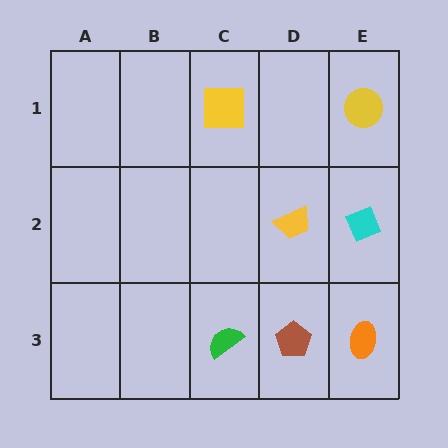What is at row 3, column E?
An orange ellipse.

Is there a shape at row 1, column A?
No, that cell is empty.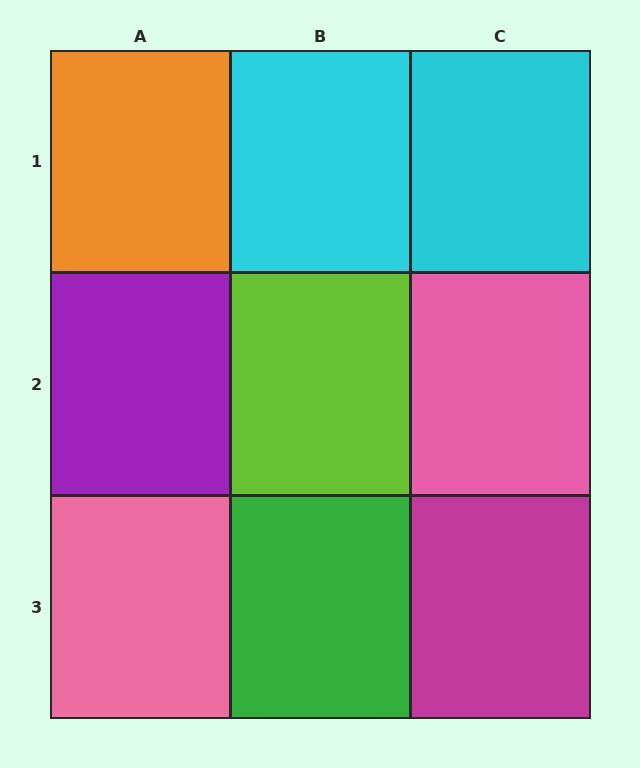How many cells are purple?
1 cell is purple.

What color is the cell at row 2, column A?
Purple.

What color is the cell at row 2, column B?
Lime.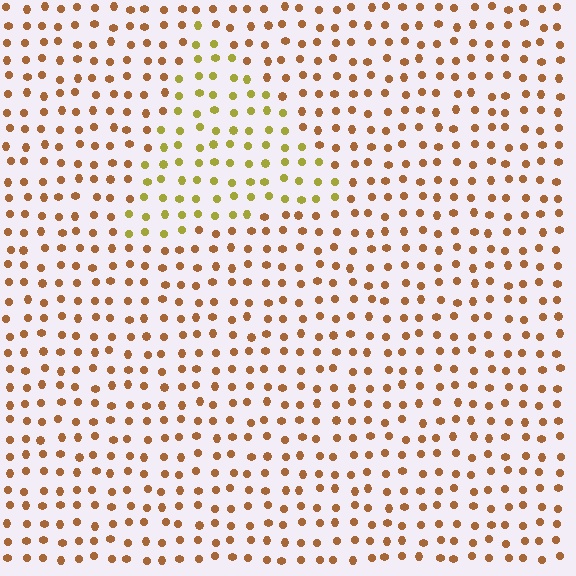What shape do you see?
I see a triangle.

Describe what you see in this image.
The image is filled with small brown elements in a uniform arrangement. A triangle-shaped region is visible where the elements are tinted to a slightly different hue, forming a subtle color boundary.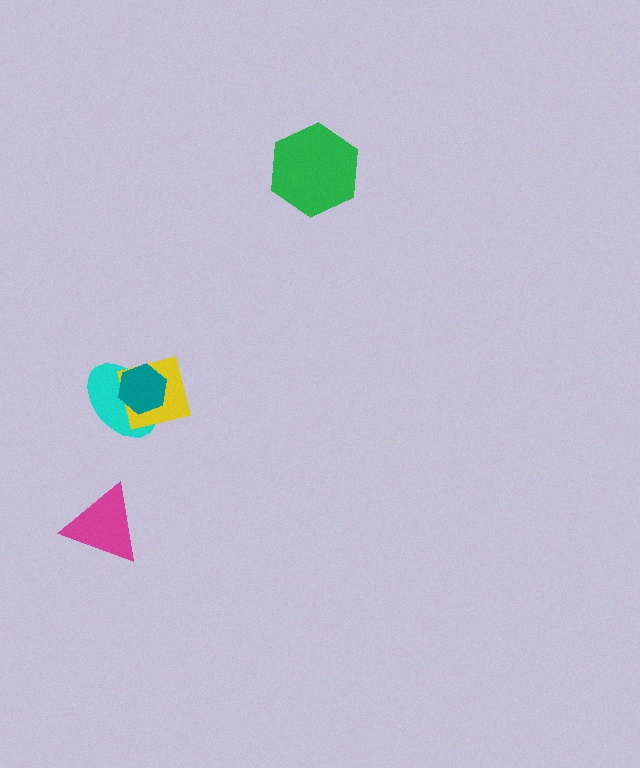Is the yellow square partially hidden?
Yes, it is partially covered by another shape.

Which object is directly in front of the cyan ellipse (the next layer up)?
The yellow square is directly in front of the cyan ellipse.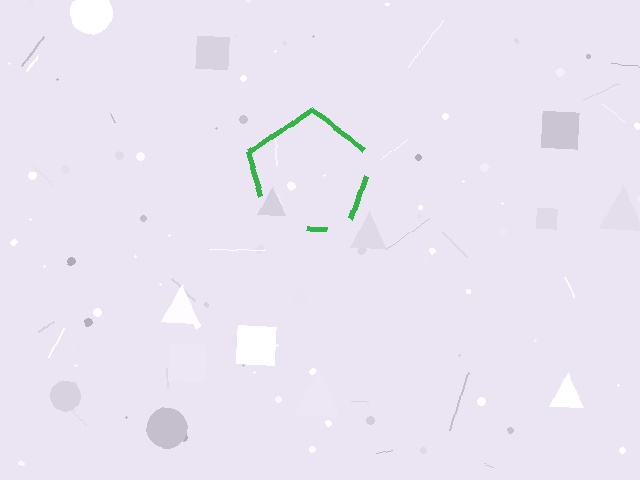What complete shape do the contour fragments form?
The contour fragments form a pentagon.